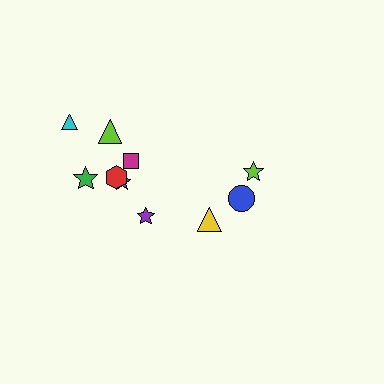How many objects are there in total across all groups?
There are 10 objects.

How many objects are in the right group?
There are 3 objects.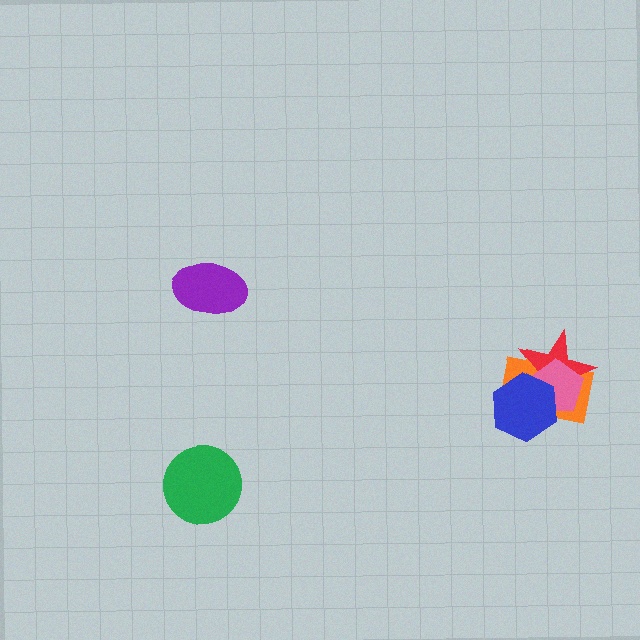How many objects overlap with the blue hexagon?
3 objects overlap with the blue hexagon.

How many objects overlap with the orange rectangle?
3 objects overlap with the orange rectangle.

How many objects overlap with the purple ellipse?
0 objects overlap with the purple ellipse.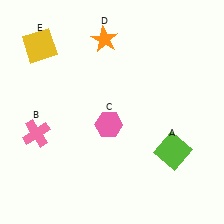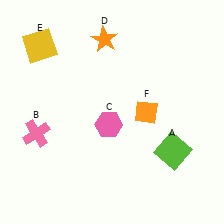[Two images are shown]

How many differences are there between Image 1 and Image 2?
There is 1 difference between the two images.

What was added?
An orange diamond (F) was added in Image 2.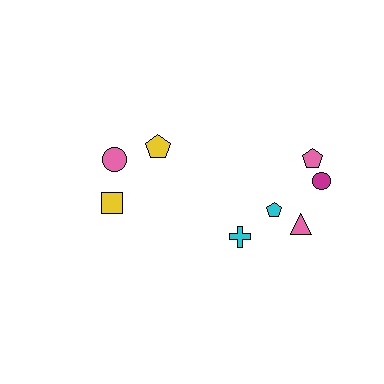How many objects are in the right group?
There are 5 objects.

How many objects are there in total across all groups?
There are 8 objects.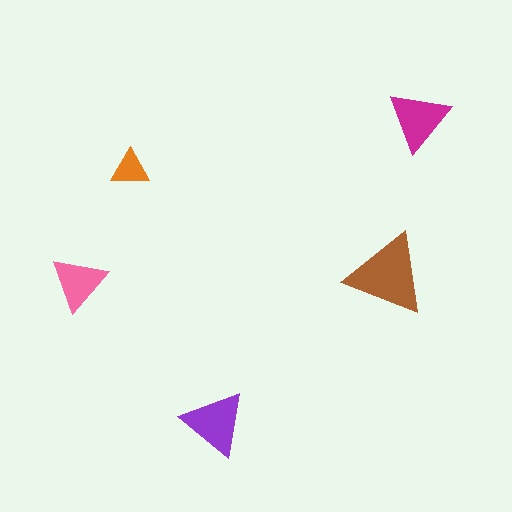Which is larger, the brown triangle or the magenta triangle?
The brown one.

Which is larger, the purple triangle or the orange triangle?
The purple one.